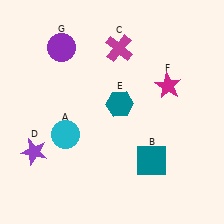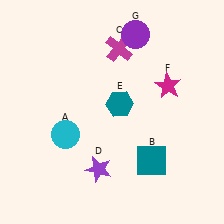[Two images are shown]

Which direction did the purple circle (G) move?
The purple circle (G) moved right.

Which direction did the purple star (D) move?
The purple star (D) moved right.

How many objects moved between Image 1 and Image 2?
2 objects moved between the two images.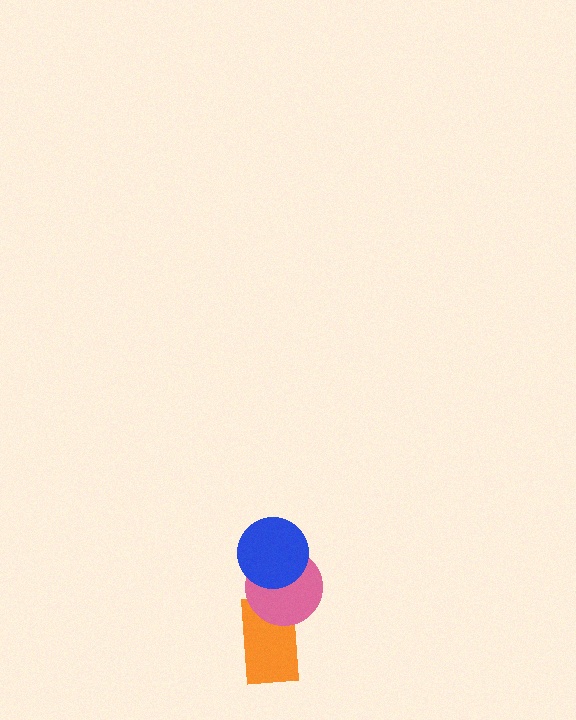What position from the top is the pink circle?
The pink circle is 2nd from the top.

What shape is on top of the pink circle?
The blue circle is on top of the pink circle.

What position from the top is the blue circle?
The blue circle is 1st from the top.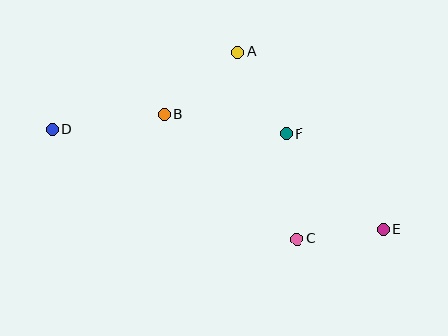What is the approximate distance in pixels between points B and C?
The distance between B and C is approximately 182 pixels.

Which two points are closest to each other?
Points C and E are closest to each other.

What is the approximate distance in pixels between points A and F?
The distance between A and F is approximately 95 pixels.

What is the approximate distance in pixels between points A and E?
The distance between A and E is approximately 229 pixels.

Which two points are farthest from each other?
Points D and E are farthest from each other.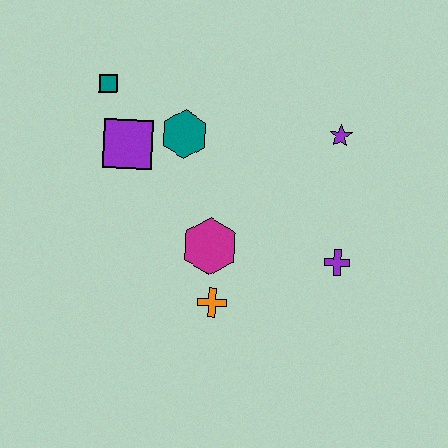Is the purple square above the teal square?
No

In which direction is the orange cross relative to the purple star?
The orange cross is below the purple star.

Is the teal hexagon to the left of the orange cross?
Yes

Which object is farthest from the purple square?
The purple cross is farthest from the purple square.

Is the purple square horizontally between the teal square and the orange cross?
Yes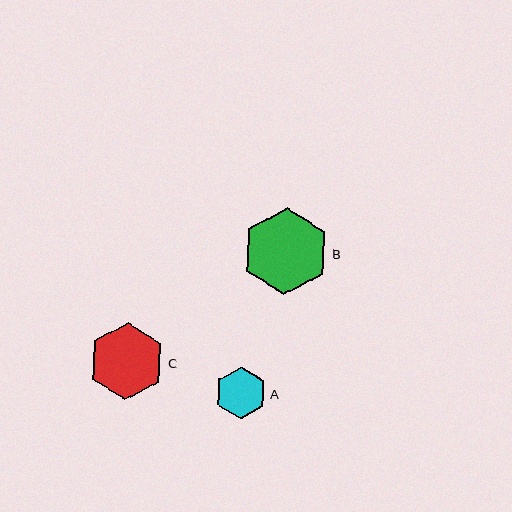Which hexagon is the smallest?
Hexagon A is the smallest with a size of approximately 52 pixels.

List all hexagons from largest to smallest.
From largest to smallest: B, C, A.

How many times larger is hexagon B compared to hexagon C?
Hexagon B is approximately 1.1 times the size of hexagon C.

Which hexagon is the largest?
Hexagon B is the largest with a size of approximately 88 pixels.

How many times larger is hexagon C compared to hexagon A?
Hexagon C is approximately 1.5 times the size of hexagon A.